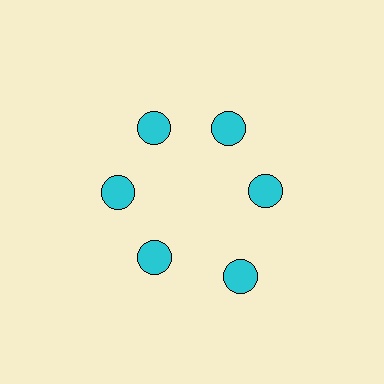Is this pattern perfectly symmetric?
No. The 6 cyan circles are arranged in a ring, but one element near the 5 o'clock position is pushed outward from the center, breaking the 6-fold rotational symmetry.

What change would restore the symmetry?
The symmetry would be restored by moving it inward, back onto the ring so that all 6 circles sit at equal angles and equal distance from the center.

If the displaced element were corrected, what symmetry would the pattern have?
It would have 6-fold rotational symmetry — the pattern would map onto itself every 60 degrees.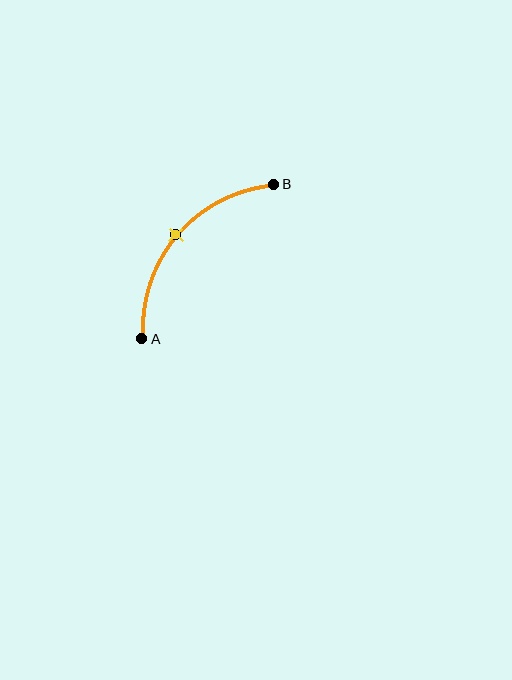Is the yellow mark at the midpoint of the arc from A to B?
Yes. The yellow mark lies on the arc at equal arc-length from both A and B — it is the arc midpoint.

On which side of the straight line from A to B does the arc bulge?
The arc bulges above and to the left of the straight line connecting A and B.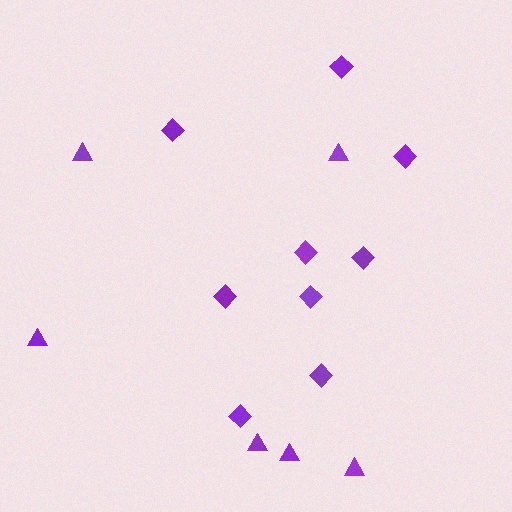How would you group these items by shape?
There are 2 groups: one group of diamonds (9) and one group of triangles (6).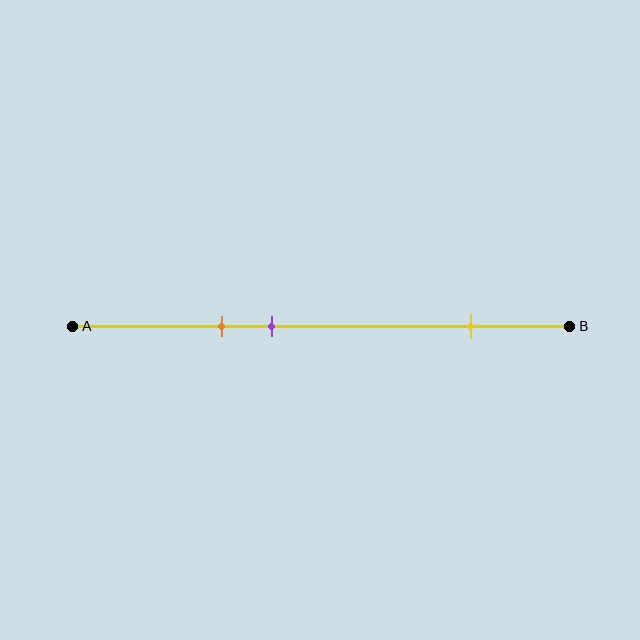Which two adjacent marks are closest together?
The orange and purple marks are the closest adjacent pair.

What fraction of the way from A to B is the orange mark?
The orange mark is approximately 30% (0.3) of the way from A to B.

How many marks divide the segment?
There are 3 marks dividing the segment.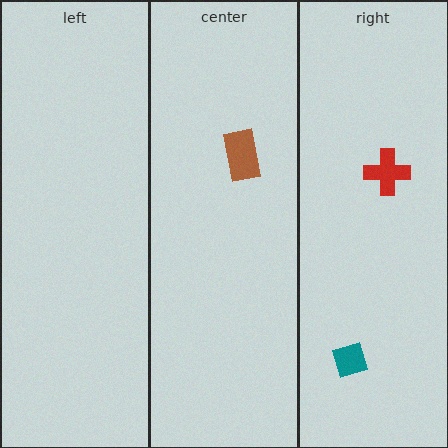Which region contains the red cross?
The right region.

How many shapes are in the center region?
1.